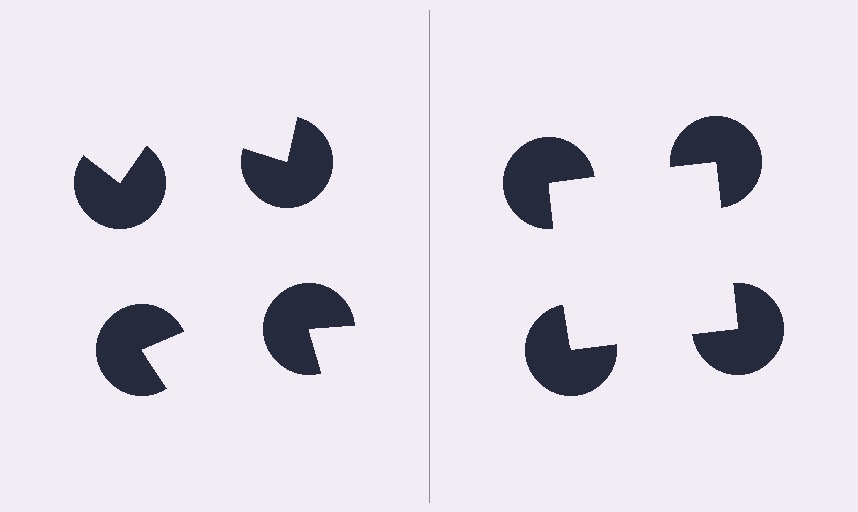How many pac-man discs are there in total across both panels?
8 — 4 on each side.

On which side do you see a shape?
An illusory square appears on the right side. On the left side the wedge cuts are rotated, so no coherent shape forms.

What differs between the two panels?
The pac-man discs are positioned identically on both sides; only the wedge orientations differ. On the right they align to a square; on the left they are misaligned.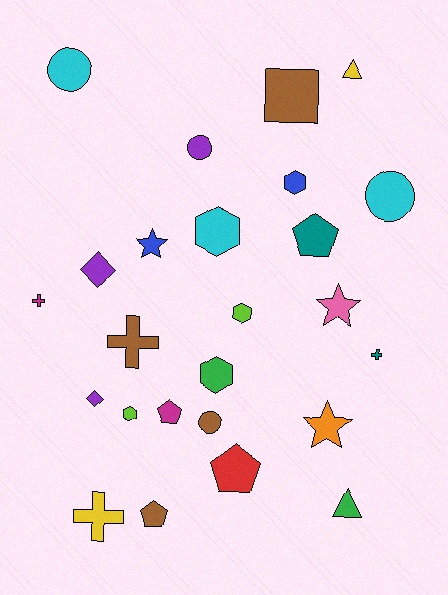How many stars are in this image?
There are 3 stars.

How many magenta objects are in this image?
There are 2 magenta objects.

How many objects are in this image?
There are 25 objects.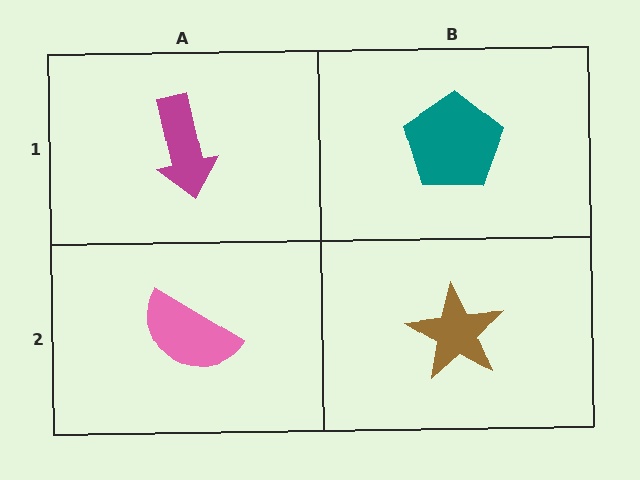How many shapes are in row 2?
2 shapes.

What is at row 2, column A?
A pink semicircle.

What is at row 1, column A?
A magenta arrow.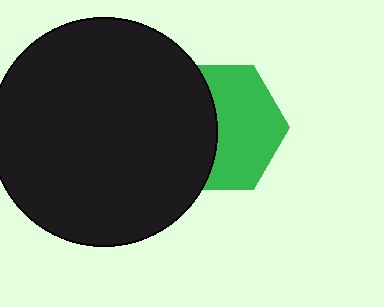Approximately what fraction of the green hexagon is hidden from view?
Roughly 45% of the green hexagon is hidden behind the black circle.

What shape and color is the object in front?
The object in front is a black circle.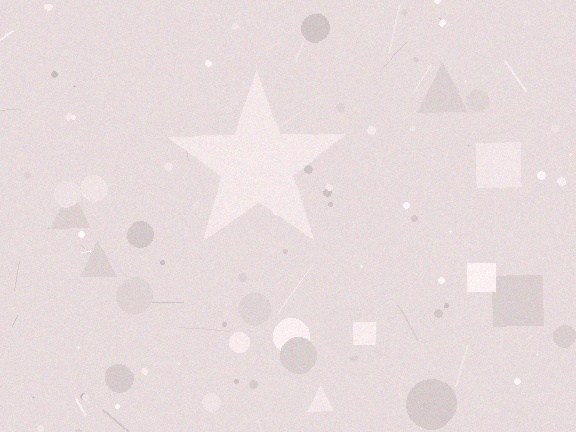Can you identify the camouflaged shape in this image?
The camouflaged shape is a star.